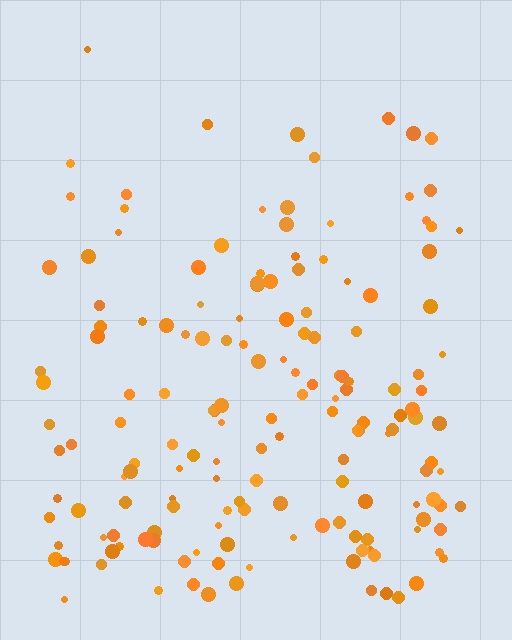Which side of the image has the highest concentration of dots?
The bottom.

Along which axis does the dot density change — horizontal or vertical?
Vertical.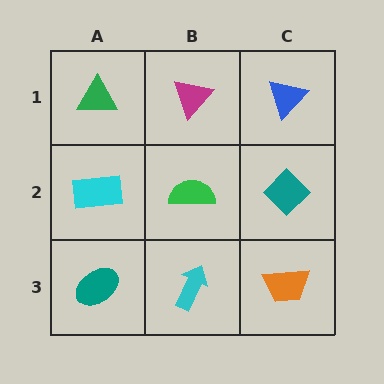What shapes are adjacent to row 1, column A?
A cyan rectangle (row 2, column A), a magenta triangle (row 1, column B).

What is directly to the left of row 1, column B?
A green triangle.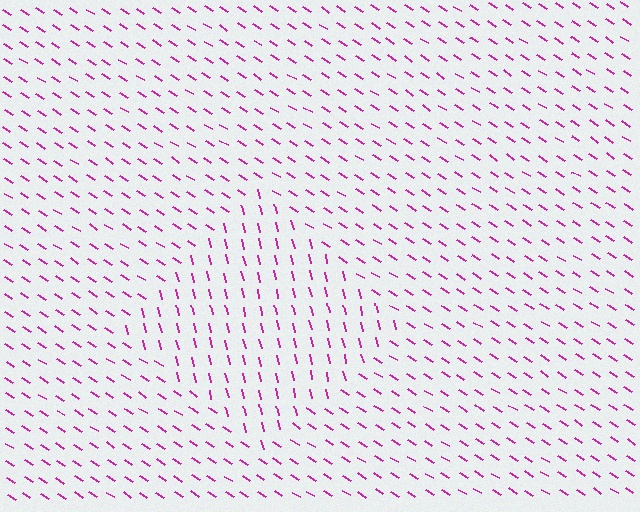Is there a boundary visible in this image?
Yes, there is a texture boundary formed by a change in line orientation.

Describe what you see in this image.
The image is filled with small magenta line segments. A diamond region in the image has lines oriented differently from the surrounding lines, creating a visible texture boundary.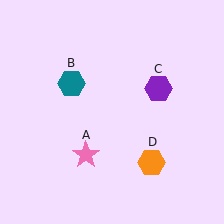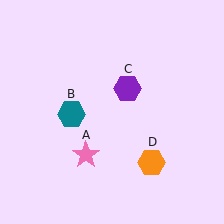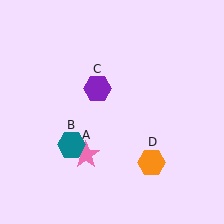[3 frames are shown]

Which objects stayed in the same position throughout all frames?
Pink star (object A) and orange hexagon (object D) remained stationary.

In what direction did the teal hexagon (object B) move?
The teal hexagon (object B) moved down.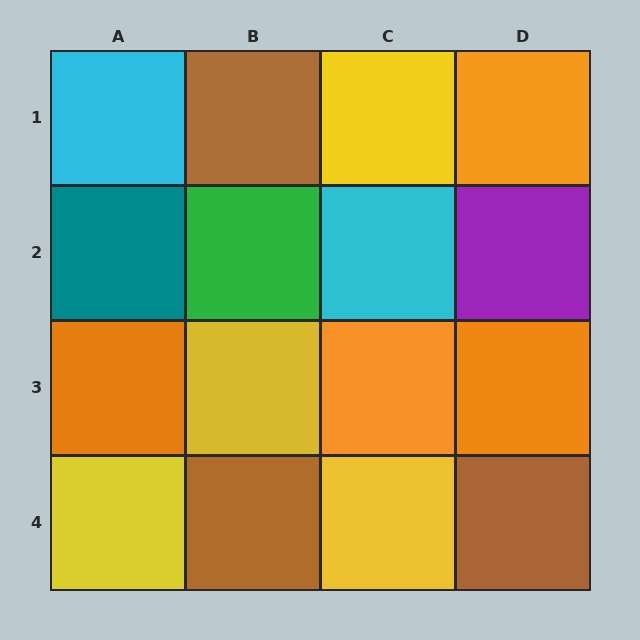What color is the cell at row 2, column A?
Teal.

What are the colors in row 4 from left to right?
Yellow, brown, yellow, brown.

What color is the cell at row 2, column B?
Green.